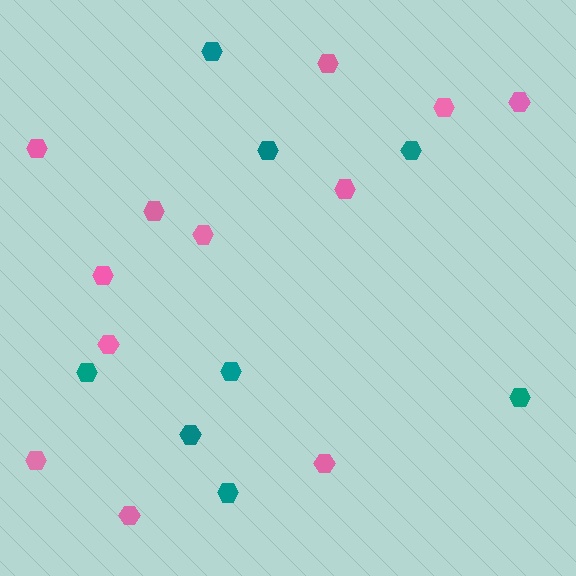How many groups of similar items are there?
There are 2 groups: one group of teal hexagons (8) and one group of pink hexagons (12).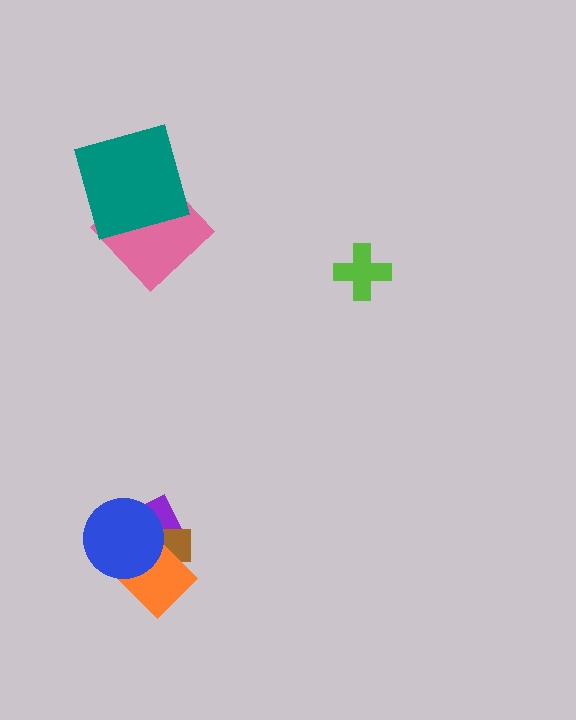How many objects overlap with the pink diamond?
1 object overlaps with the pink diamond.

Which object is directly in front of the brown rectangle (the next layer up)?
The orange diamond is directly in front of the brown rectangle.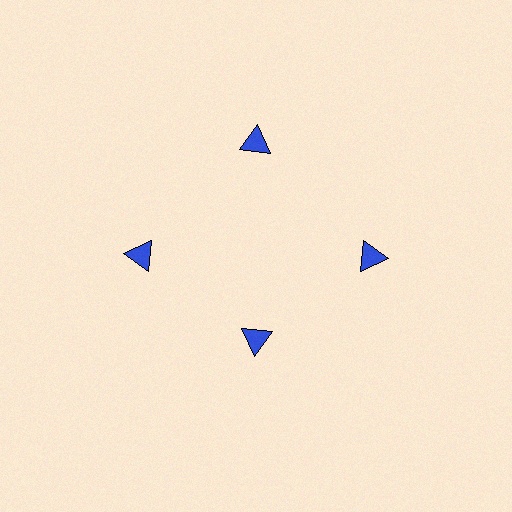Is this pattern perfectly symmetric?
No. The 4 blue triangles are arranged in a ring, but one element near the 6 o'clock position is pulled inward toward the center, breaking the 4-fold rotational symmetry.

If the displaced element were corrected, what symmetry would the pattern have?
It would have 4-fold rotational symmetry — the pattern would map onto itself every 90 degrees.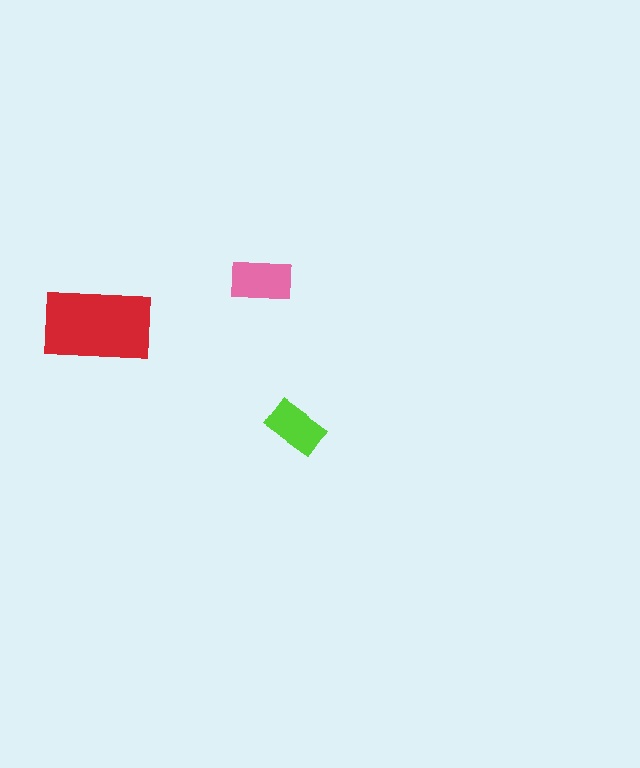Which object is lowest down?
The lime rectangle is bottommost.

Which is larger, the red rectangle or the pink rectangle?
The red one.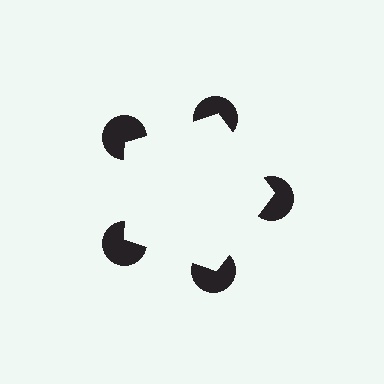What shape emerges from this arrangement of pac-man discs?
An illusory pentagon — its edges are inferred from the aligned wedge cuts in the pac-man discs, not physically drawn.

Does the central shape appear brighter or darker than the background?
It typically appears slightly brighter than the background, even though no actual brightness change is drawn.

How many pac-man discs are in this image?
There are 5 — one at each vertex of the illusory pentagon.